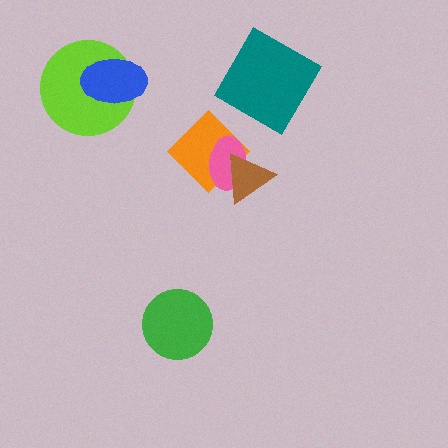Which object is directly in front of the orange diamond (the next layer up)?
The pink ellipse is directly in front of the orange diamond.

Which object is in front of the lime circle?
The blue ellipse is in front of the lime circle.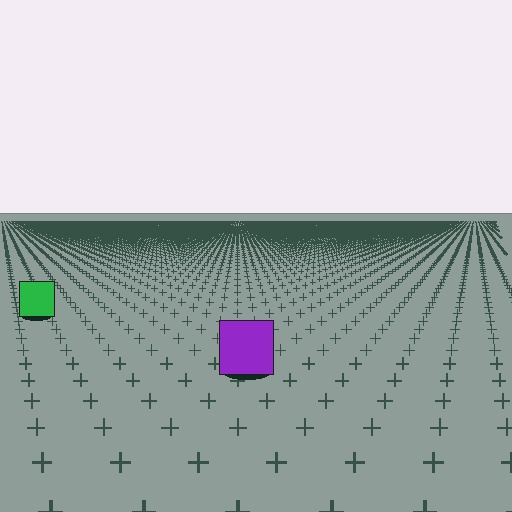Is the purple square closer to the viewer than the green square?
Yes. The purple square is closer — you can tell from the texture gradient: the ground texture is coarser near it.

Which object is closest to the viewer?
The purple square is closest. The texture marks near it are larger and more spread out.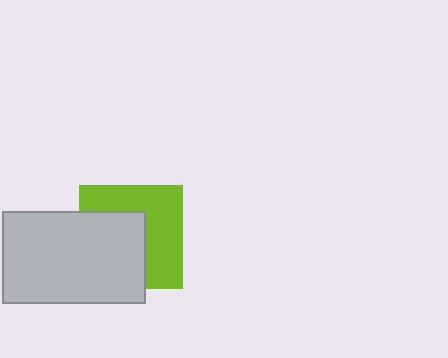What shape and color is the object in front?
The object in front is a light gray rectangle.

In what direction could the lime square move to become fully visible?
The lime square could move toward the upper-right. That would shift it out from behind the light gray rectangle entirely.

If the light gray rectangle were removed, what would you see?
You would see the complete lime square.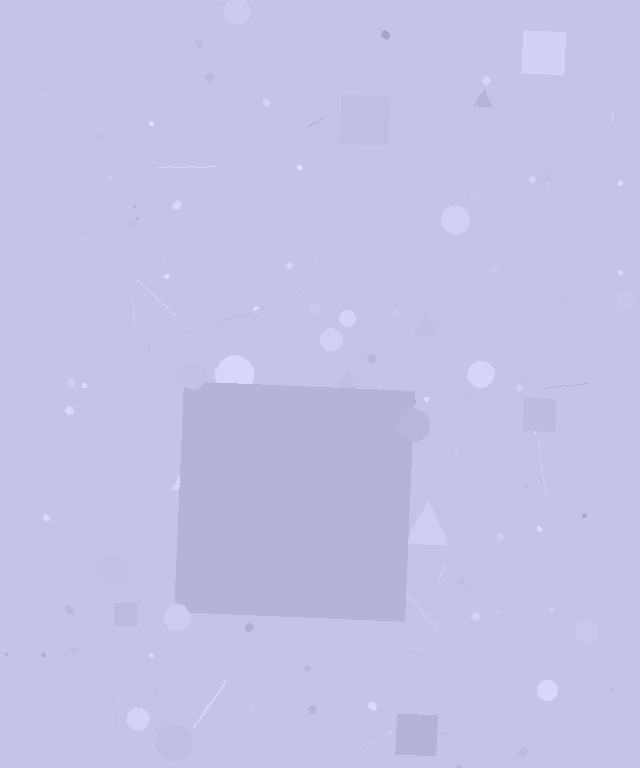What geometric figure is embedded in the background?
A square is embedded in the background.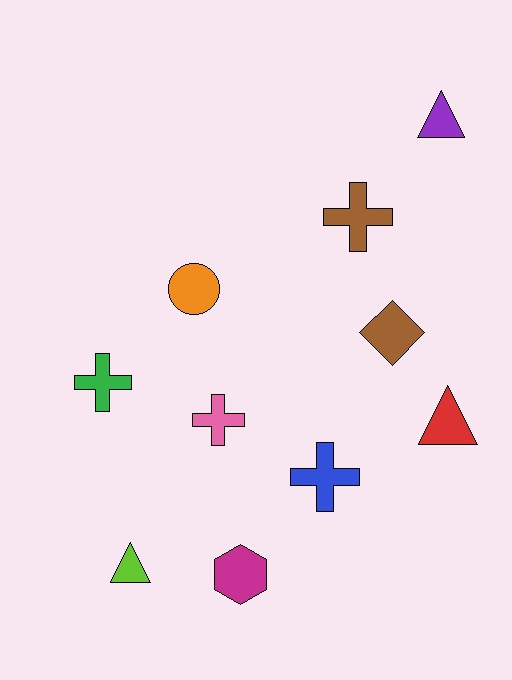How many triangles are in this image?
There are 3 triangles.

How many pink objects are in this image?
There is 1 pink object.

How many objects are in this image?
There are 10 objects.